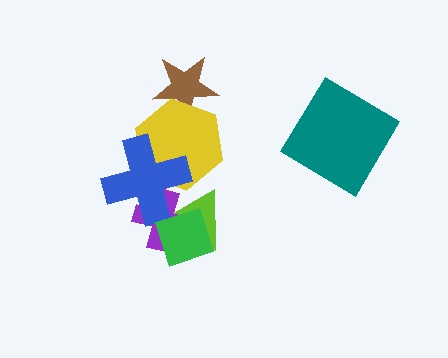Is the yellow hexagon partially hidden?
Yes, it is partially covered by another shape.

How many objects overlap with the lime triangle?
3 objects overlap with the lime triangle.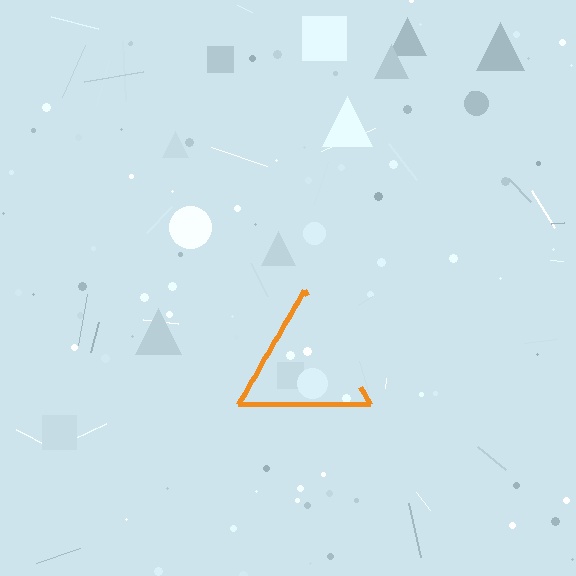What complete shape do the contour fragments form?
The contour fragments form a triangle.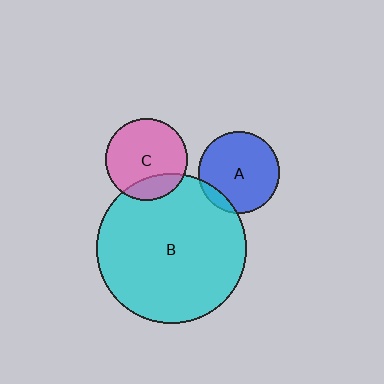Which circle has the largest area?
Circle B (cyan).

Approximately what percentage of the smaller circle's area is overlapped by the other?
Approximately 20%.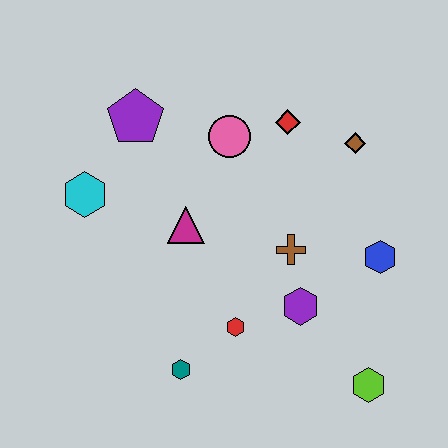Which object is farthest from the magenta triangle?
The lime hexagon is farthest from the magenta triangle.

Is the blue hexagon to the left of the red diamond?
No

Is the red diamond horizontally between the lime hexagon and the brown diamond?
No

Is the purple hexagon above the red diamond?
No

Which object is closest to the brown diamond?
The red diamond is closest to the brown diamond.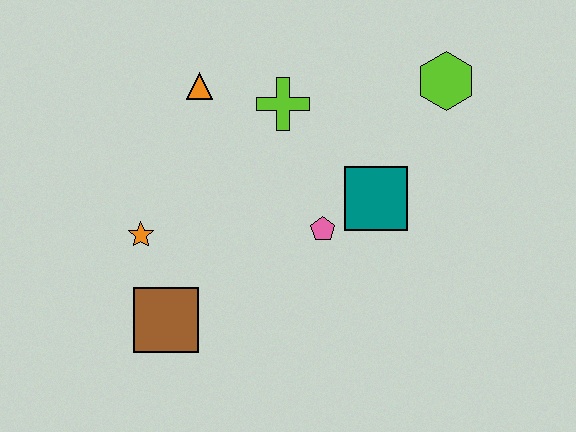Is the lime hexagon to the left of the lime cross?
No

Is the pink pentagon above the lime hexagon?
No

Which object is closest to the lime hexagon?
The teal square is closest to the lime hexagon.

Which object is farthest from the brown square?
The lime hexagon is farthest from the brown square.